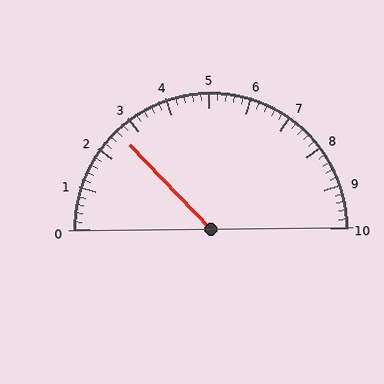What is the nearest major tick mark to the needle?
The nearest major tick mark is 3.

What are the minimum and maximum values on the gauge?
The gauge ranges from 0 to 10.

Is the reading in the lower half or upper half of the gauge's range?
The reading is in the lower half of the range (0 to 10).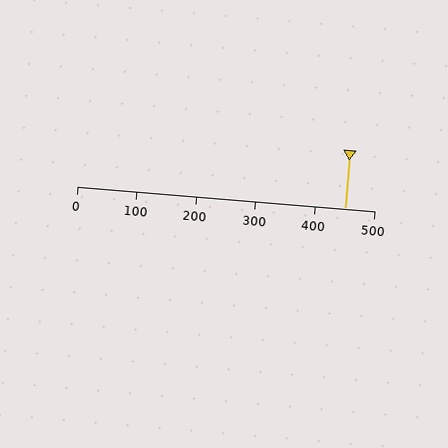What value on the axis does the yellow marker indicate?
The marker indicates approximately 450.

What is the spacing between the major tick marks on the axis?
The major ticks are spaced 100 apart.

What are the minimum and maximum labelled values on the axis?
The axis runs from 0 to 500.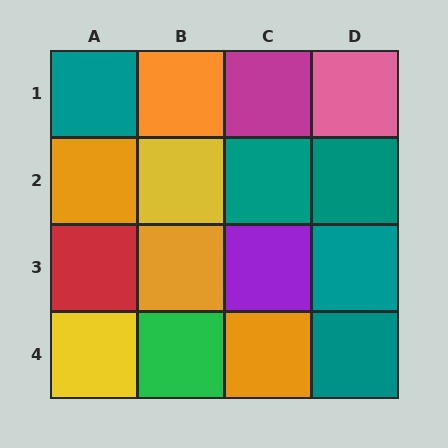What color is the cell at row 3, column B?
Orange.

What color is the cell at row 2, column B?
Yellow.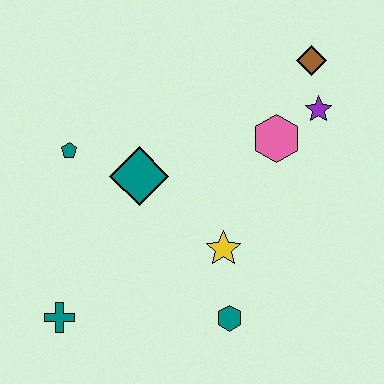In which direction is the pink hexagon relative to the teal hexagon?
The pink hexagon is above the teal hexagon.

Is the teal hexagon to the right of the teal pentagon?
Yes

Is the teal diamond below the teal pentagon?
Yes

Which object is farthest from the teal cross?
The brown diamond is farthest from the teal cross.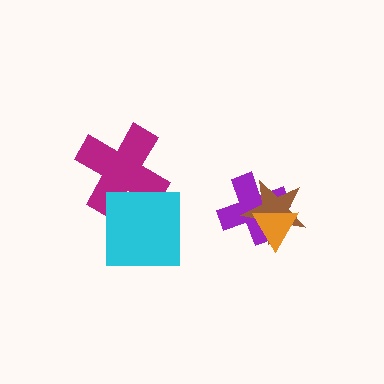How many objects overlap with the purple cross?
2 objects overlap with the purple cross.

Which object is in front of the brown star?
The orange triangle is in front of the brown star.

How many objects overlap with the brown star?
2 objects overlap with the brown star.